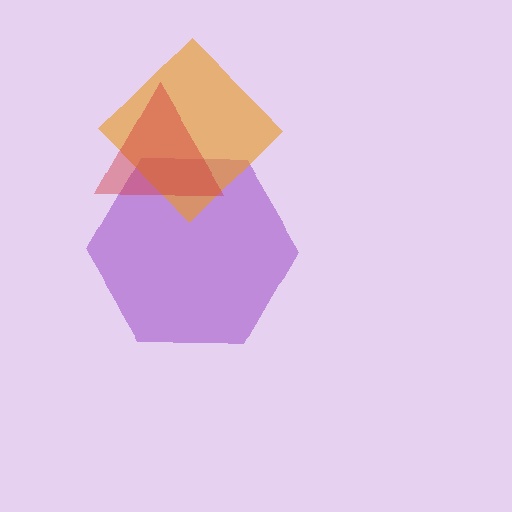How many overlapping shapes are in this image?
There are 3 overlapping shapes in the image.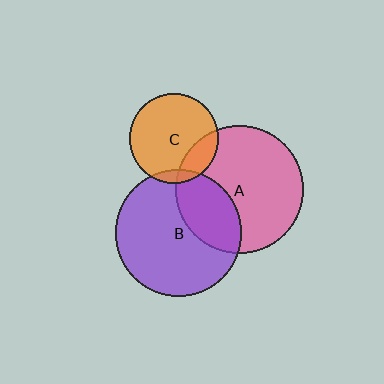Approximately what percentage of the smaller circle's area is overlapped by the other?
Approximately 5%.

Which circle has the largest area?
Circle A (pink).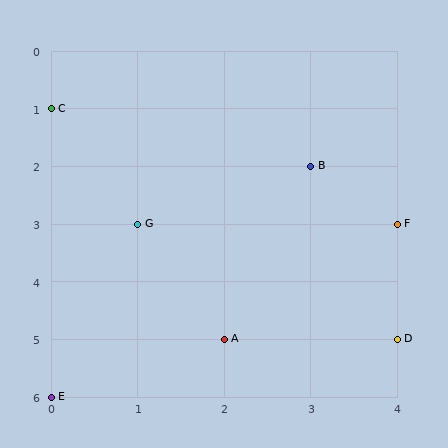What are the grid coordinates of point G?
Point G is at grid coordinates (1, 3).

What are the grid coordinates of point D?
Point D is at grid coordinates (4, 5).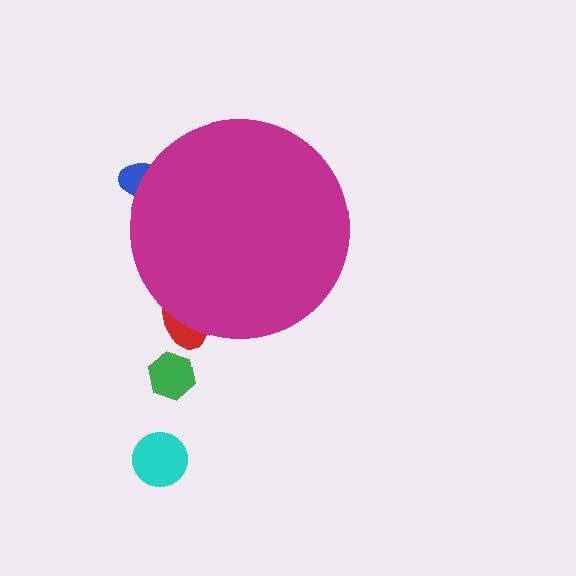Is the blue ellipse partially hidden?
Yes, the blue ellipse is partially hidden behind the magenta circle.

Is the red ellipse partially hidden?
Yes, the red ellipse is partially hidden behind the magenta circle.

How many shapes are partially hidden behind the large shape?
2 shapes are partially hidden.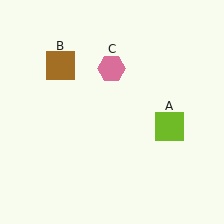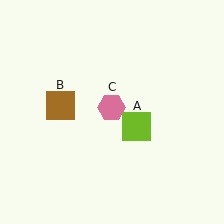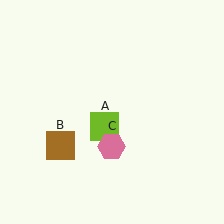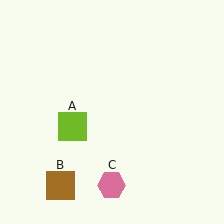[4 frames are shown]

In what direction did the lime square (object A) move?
The lime square (object A) moved left.